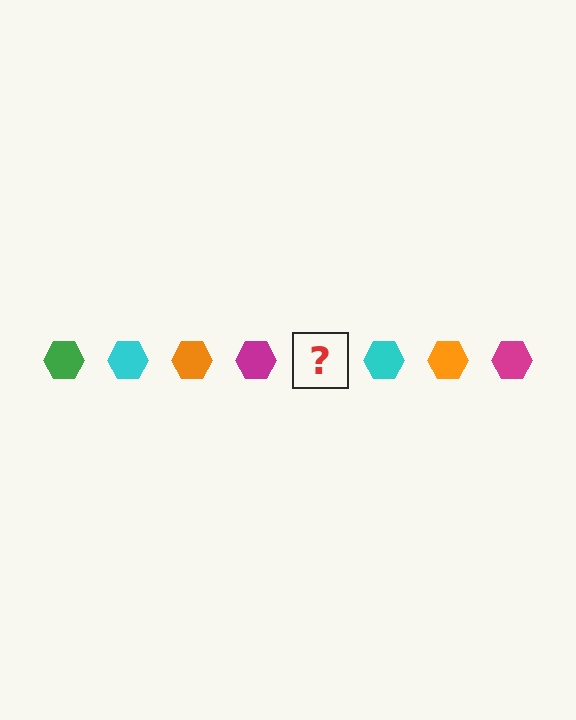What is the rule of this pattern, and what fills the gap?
The rule is that the pattern cycles through green, cyan, orange, magenta hexagons. The gap should be filled with a green hexagon.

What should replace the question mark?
The question mark should be replaced with a green hexagon.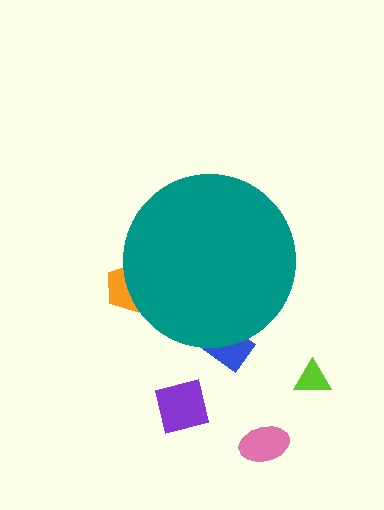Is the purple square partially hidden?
No, the purple square is fully visible.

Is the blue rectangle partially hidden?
Yes, the blue rectangle is partially hidden behind the teal circle.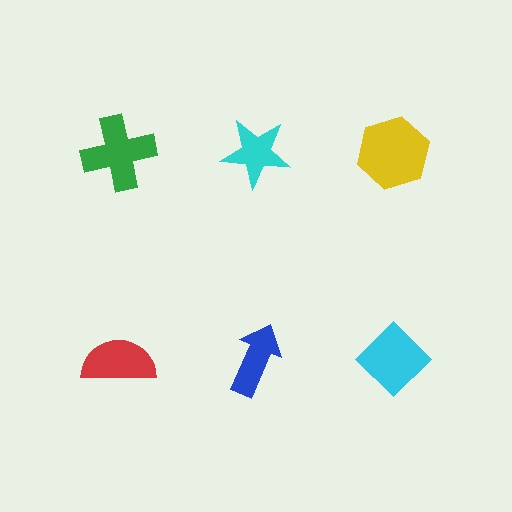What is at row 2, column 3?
A cyan diamond.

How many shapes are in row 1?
3 shapes.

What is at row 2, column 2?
A blue arrow.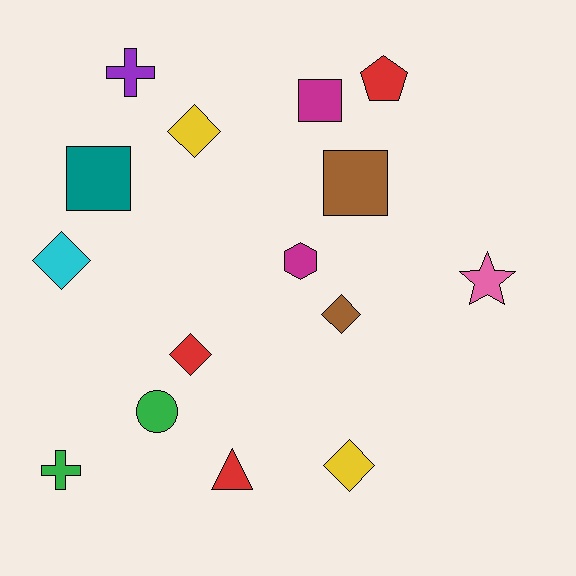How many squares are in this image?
There are 3 squares.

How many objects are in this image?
There are 15 objects.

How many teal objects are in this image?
There is 1 teal object.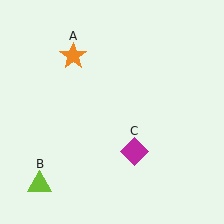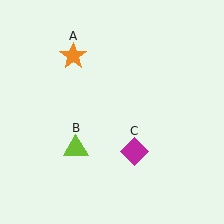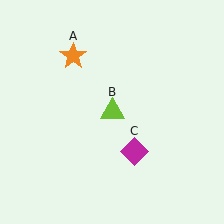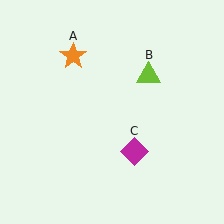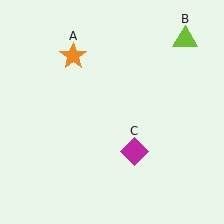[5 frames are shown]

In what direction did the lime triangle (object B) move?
The lime triangle (object B) moved up and to the right.